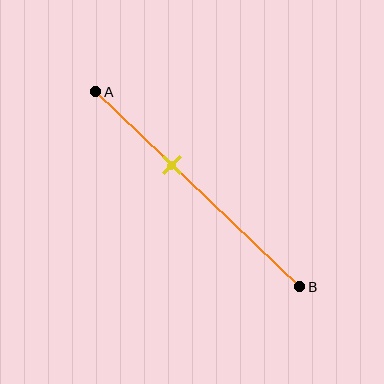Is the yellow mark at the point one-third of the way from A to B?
No, the mark is at about 40% from A, not at the 33% one-third point.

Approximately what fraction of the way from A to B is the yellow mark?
The yellow mark is approximately 40% of the way from A to B.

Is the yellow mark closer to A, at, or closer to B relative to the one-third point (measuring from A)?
The yellow mark is closer to point B than the one-third point of segment AB.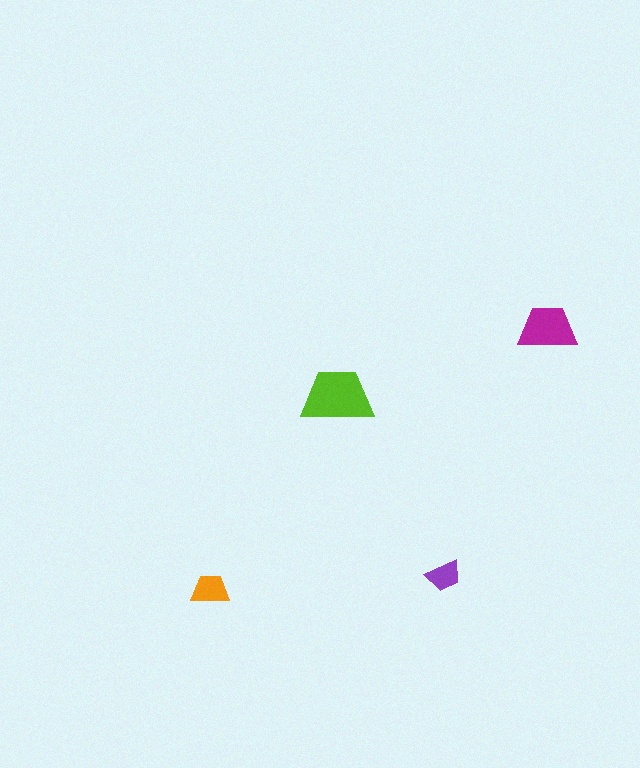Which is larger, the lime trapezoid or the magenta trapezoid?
The lime one.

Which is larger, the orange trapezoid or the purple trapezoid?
The orange one.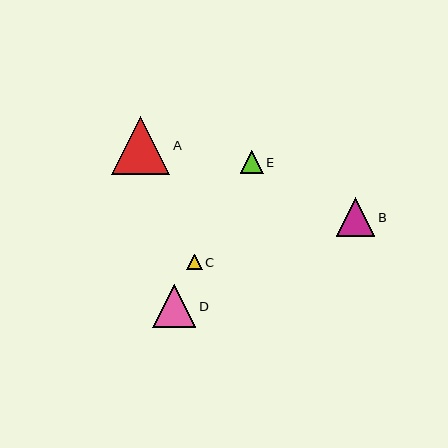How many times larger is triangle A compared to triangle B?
Triangle A is approximately 1.5 times the size of triangle B.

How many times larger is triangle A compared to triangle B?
Triangle A is approximately 1.5 times the size of triangle B.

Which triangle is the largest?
Triangle A is the largest with a size of approximately 58 pixels.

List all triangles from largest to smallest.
From largest to smallest: A, D, B, E, C.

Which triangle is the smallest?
Triangle C is the smallest with a size of approximately 15 pixels.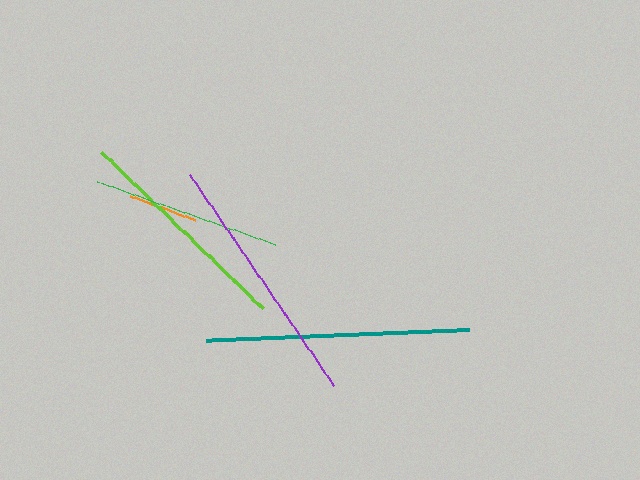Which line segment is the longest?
The teal line is the longest at approximately 263 pixels.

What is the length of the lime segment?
The lime segment is approximately 224 pixels long.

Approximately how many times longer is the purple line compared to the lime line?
The purple line is approximately 1.1 times the length of the lime line.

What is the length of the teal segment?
The teal segment is approximately 263 pixels long.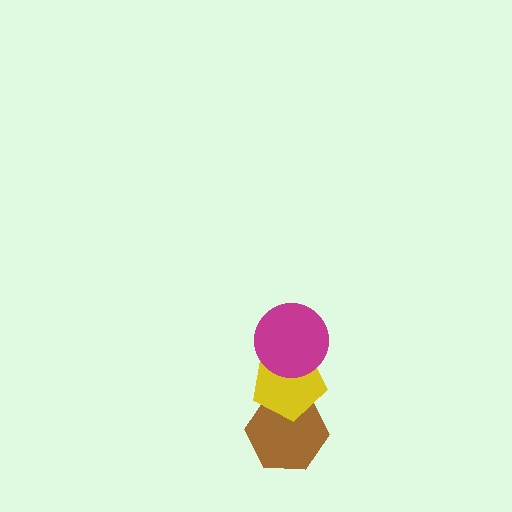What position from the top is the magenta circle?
The magenta circle is 1st from the top.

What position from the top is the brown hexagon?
The brown hexagon is 3rd from the top.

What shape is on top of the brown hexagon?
The yellow pentagon is on top of the brown hexagon.